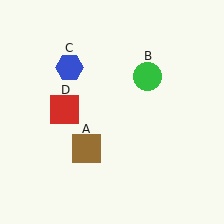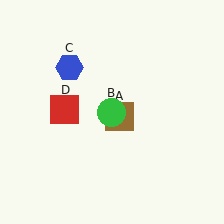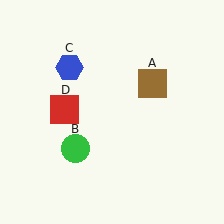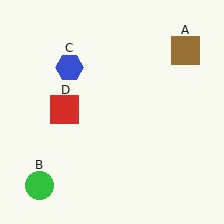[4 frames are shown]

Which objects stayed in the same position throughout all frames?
Blue hexagon (object C) and red square (object D) remained stationary.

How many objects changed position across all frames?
2 objects changed position: brown square (object A), green circle (object B).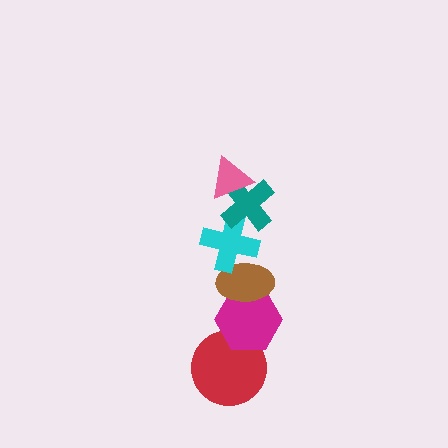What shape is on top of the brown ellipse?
The cyan cross is on top of the brown ellipse.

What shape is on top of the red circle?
The magenta hexagon is on top of the red circle.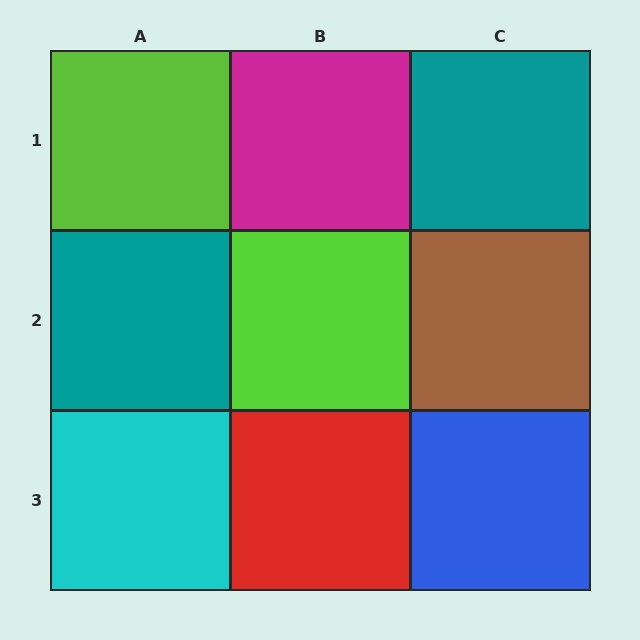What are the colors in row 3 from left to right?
Cyan, red, blue.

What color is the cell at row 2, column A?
Teal.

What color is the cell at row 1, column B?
Magenta.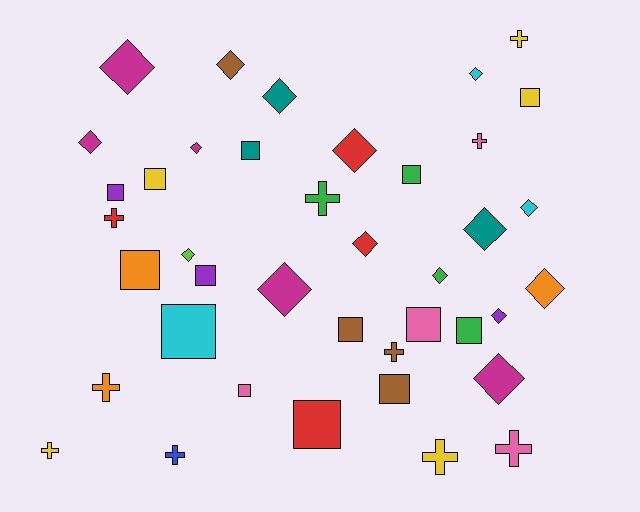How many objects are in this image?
There are 40 objects.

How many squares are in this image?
There are 14 squares.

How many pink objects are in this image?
There are 4 pink objects.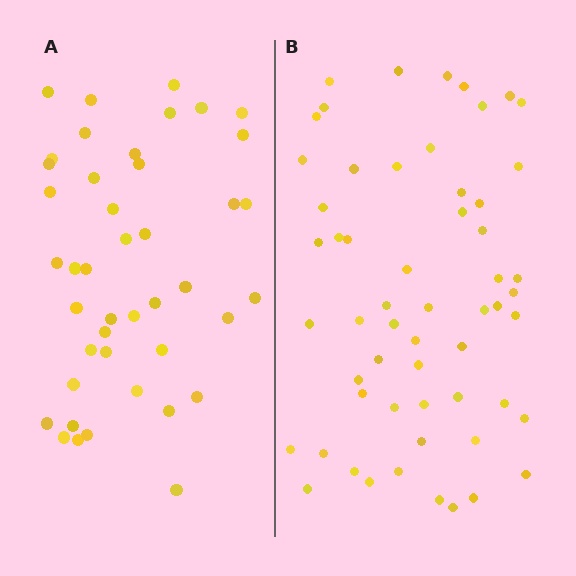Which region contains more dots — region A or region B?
Region B (the right region) has more dots.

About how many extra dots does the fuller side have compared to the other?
Region B has approximately 15 more dots than region A.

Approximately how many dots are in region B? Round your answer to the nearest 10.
About 60 dots. (The exact count is 57, which rounds to 60.)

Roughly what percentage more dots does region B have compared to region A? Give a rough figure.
About 35% more.